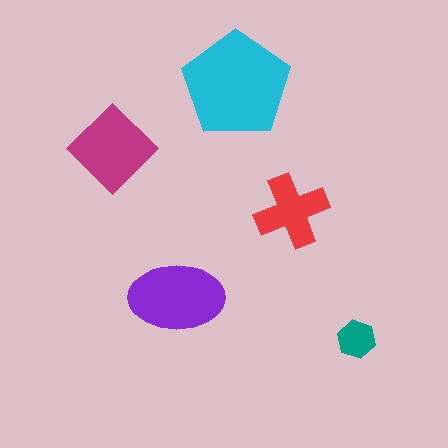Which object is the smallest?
The teal hexagon.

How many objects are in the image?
There are 5 objects in the image.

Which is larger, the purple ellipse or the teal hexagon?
The purple ellipse.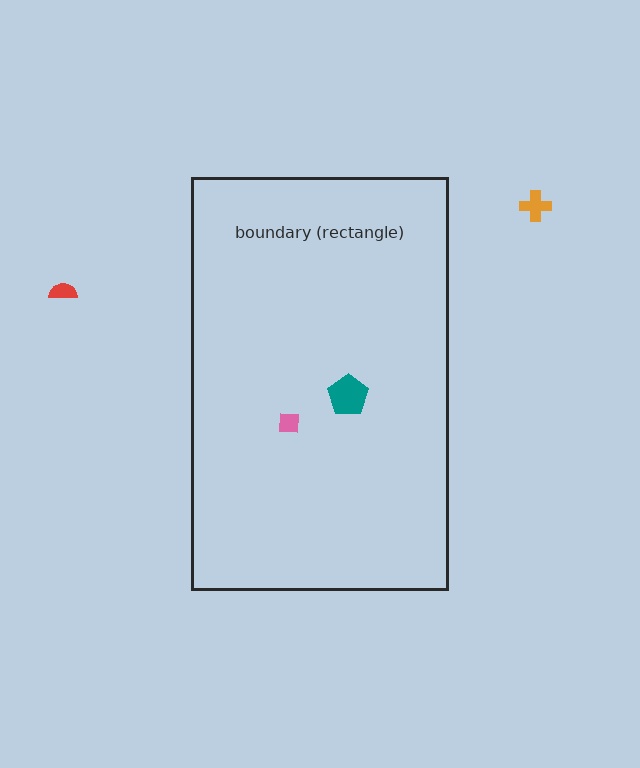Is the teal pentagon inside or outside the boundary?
Inside.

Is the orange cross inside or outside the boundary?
Outside.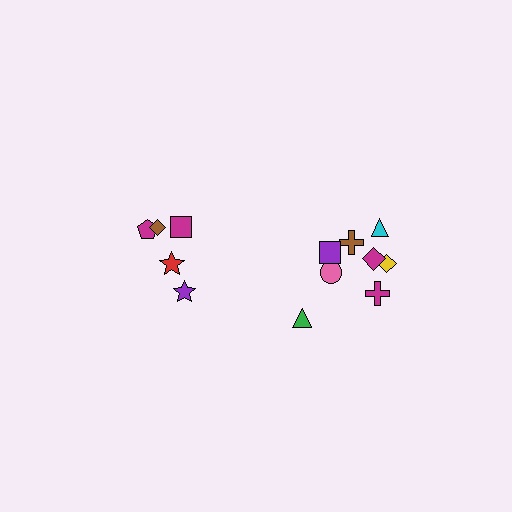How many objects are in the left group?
There are 5 objects.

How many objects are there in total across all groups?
There are 13 objects.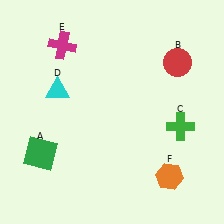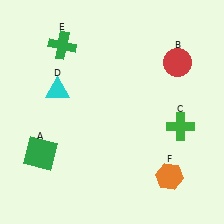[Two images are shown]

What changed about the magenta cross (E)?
In Image 1, E is magenta. In Image 2, it changed to green.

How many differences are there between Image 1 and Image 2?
There is 1 difference between the two images.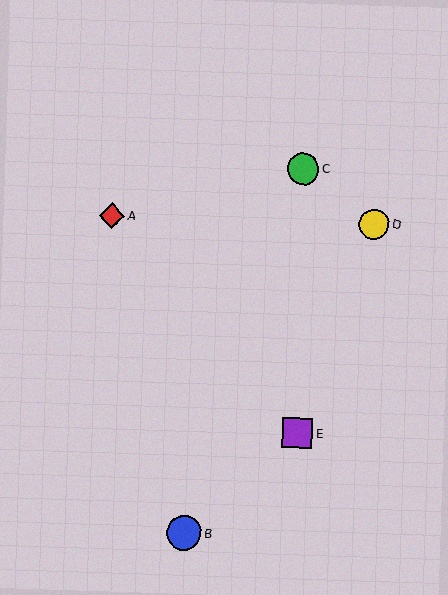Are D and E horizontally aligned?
No, D is at y≈224 and E is at y≈433.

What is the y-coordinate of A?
Object A is at y≈216.